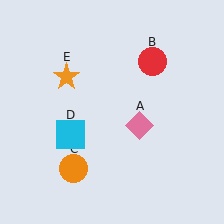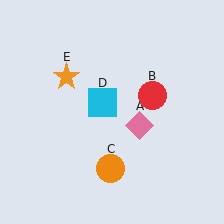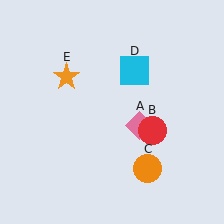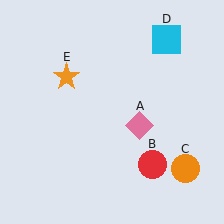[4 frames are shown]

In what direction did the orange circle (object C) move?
The orange circle (object C) moved right.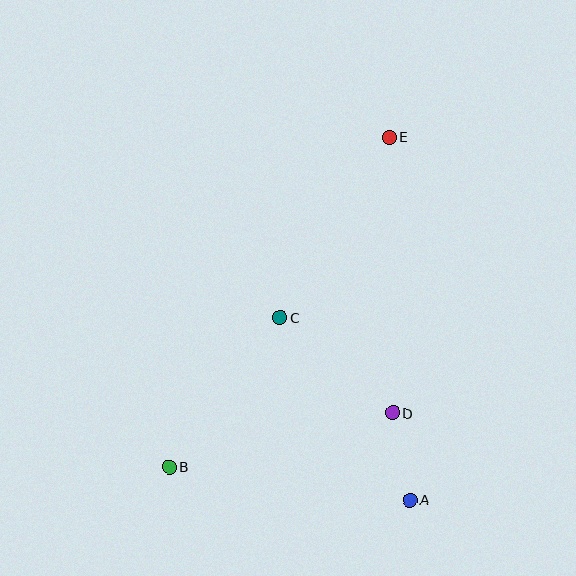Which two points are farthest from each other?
Points B and E are farthest from each other.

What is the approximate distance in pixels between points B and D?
The distance between B and D is approximately 230 pixels.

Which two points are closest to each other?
Points A and D are closest to each other.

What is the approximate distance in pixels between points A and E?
The distance between A and E is approximately 364 pixels.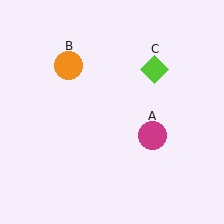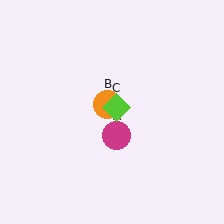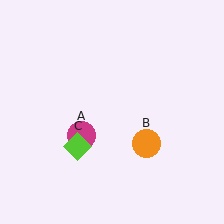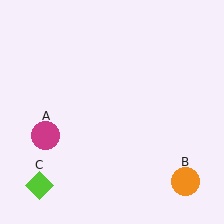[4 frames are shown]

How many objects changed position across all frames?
3 objects changed position: magenta circle (object A), orange circle (object B), lime diamond (object C).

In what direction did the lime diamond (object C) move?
The lime diamond (object C) moved down and to the left.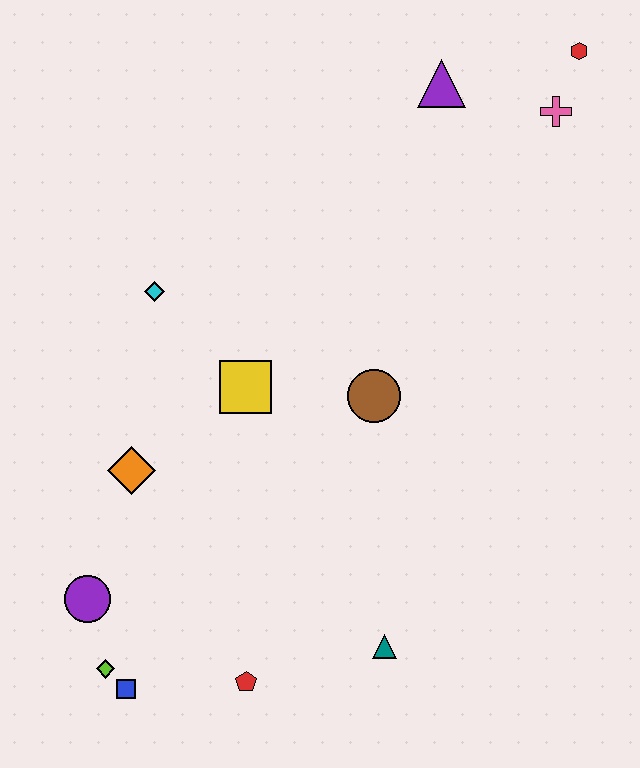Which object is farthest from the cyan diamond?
The red hexagon is farthest from the cyan diamond.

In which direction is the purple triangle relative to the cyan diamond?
The purple triangle is to the right of the cyan diamond.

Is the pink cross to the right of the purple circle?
Yes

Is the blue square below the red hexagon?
Yes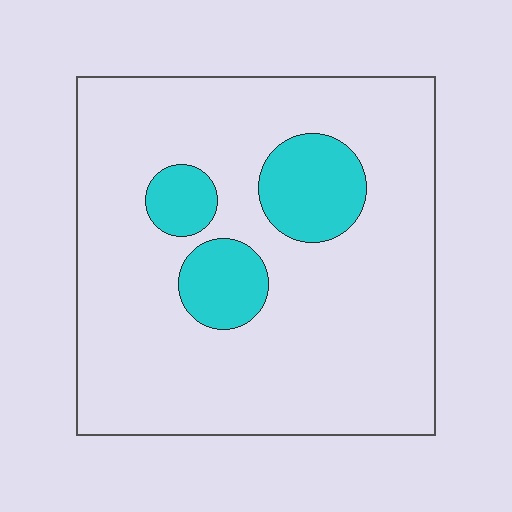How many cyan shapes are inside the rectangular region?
3.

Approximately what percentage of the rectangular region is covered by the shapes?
Approximately 15%.